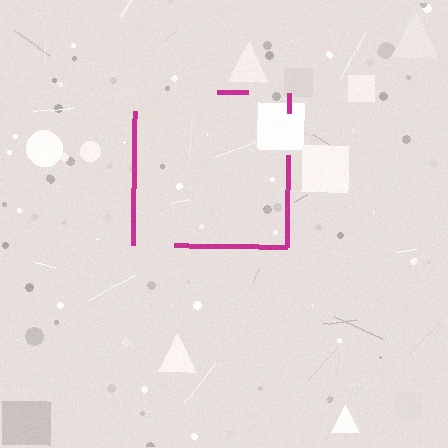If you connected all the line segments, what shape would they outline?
They would outline a square.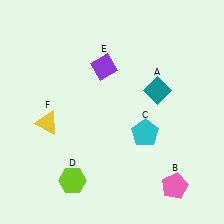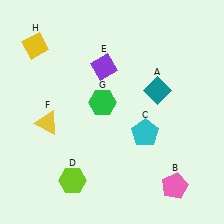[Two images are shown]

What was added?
A green hexagon (G), a yellow diamond (H) were added in Image 2.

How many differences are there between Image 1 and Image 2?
There are 2 differences between the two images.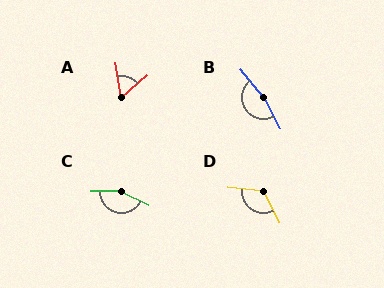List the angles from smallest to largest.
A (58°), D (123°), C (152°), B (168°).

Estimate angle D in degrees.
Approximately 123 degrees.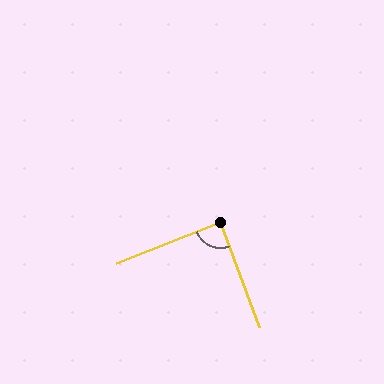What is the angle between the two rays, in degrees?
Approximately 89 degrees.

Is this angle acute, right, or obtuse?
It is approximately a right angle.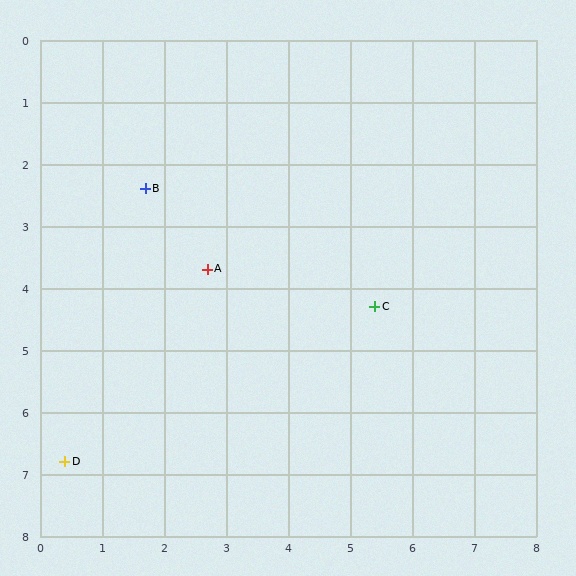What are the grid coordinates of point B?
Point B is at approximately (1.7, 2.4).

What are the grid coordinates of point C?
Point C is at approximately (5.4, 4.3).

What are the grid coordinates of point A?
Point A is at approximately (2.7, 3.7).